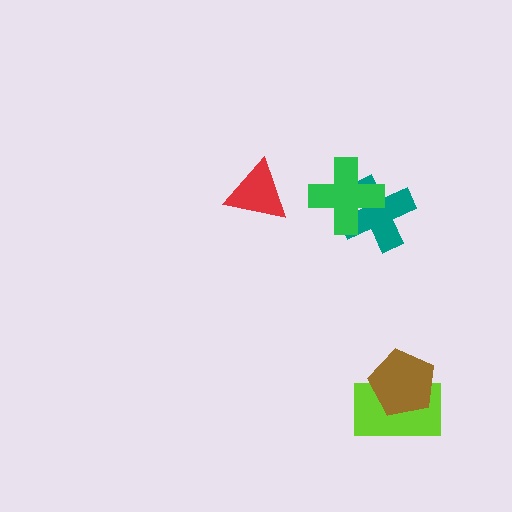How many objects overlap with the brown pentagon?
1 object overlaps with the brown pentagon.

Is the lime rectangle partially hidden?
Yes, it is partially covered by another shape.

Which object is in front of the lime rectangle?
The brown pentagon is in front of the lime rectangle.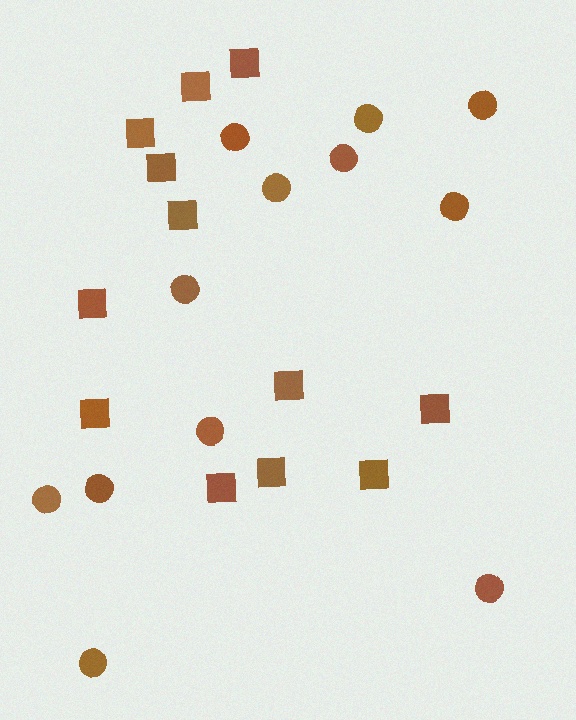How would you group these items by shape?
There are 2 groups: one group of circles (12) and one group of squares (12).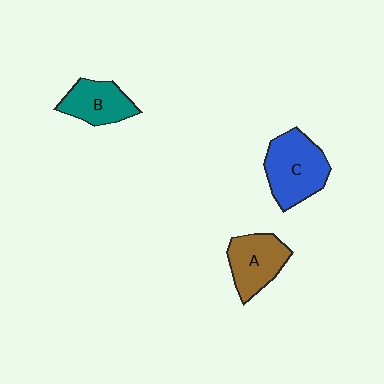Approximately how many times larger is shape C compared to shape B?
Approximately 1.4 times.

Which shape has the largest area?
Shape C (blue).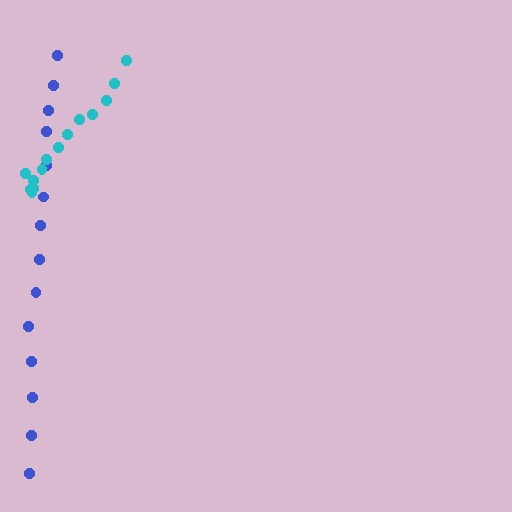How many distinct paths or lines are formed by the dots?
There are 2 distinct paths.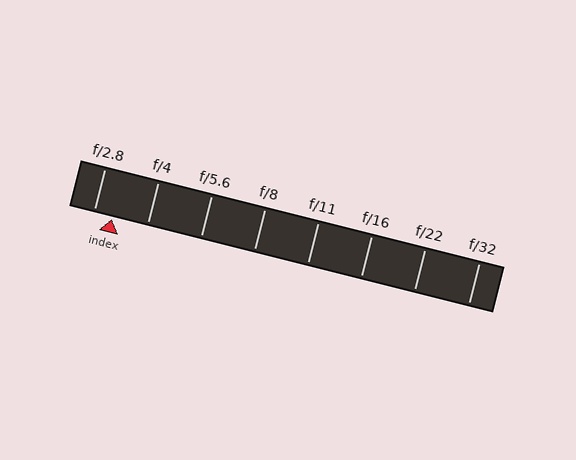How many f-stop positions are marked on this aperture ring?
There are 8 f-stop positions marked.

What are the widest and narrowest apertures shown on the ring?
The widest aperture shown is f/2.8 and the narrowest is f/32.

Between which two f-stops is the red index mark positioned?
The index mark is between f/2.8 and f/4.